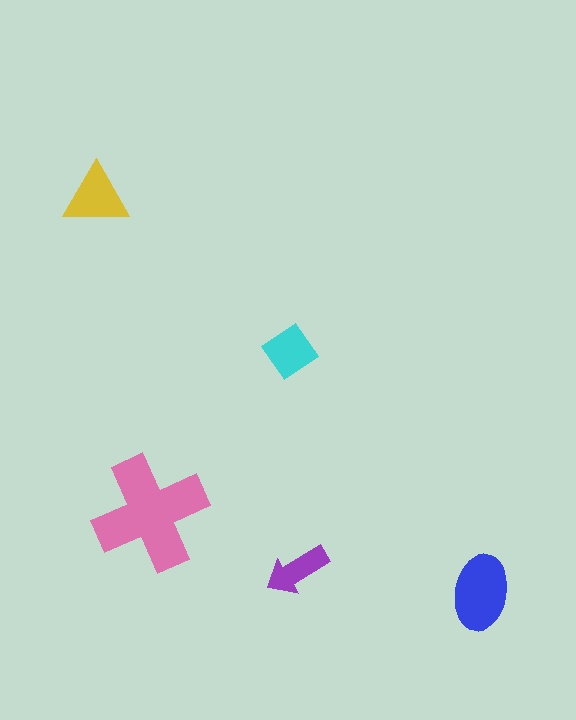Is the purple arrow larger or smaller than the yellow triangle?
Smaller.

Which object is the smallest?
The purple arrow.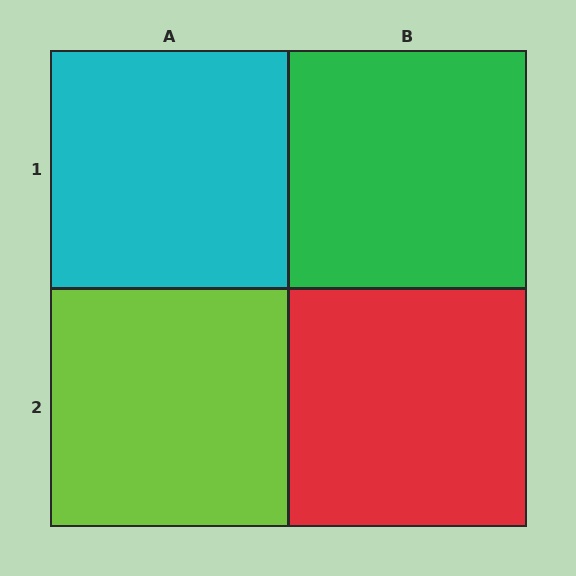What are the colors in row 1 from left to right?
Cyan, green.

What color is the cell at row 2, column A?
Lime.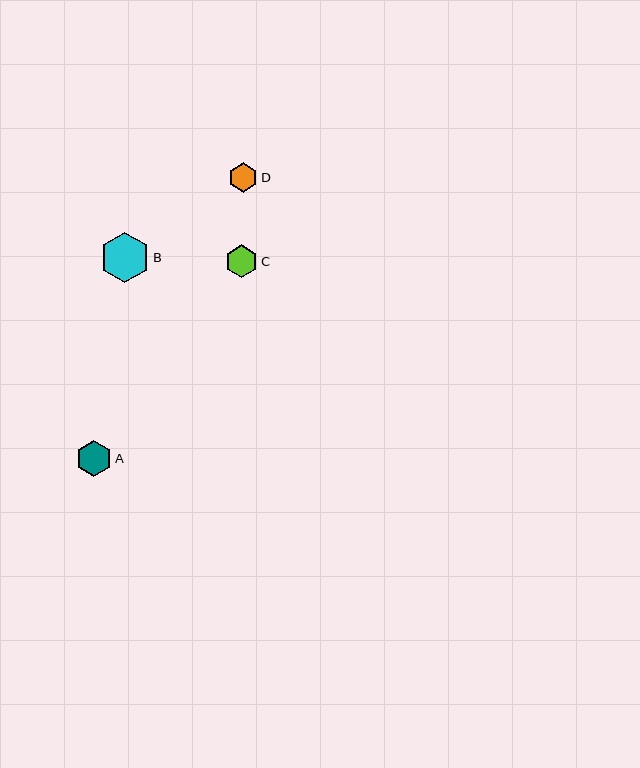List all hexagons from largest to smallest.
From largest to smallest: B, A, C, D.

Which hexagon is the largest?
Hexagon B is the largest with a size of approximately 50 pixels.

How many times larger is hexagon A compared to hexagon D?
Hexagon A is approximately 1.2 times the size of hexagon D.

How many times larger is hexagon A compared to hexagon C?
Hexagon A is approximately 1.1 times the size of hexagon C.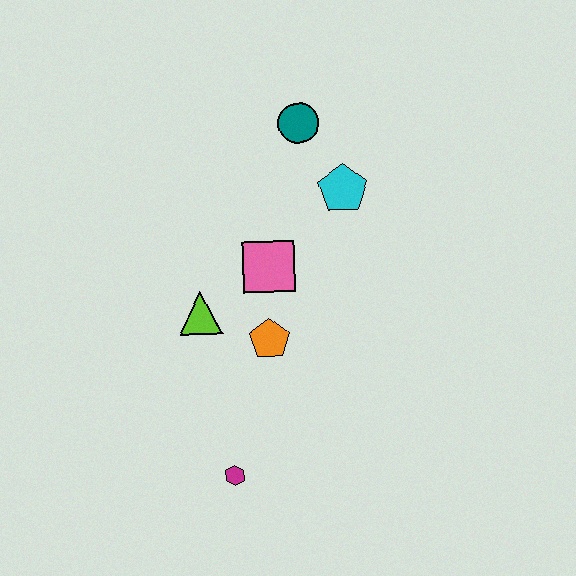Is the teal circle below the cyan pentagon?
No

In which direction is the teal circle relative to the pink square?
The teal circle is above the pink square.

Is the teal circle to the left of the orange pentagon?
No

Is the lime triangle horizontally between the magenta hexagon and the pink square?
No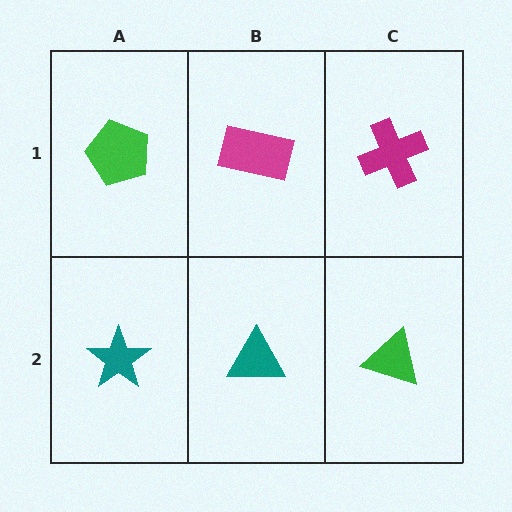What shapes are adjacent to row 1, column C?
A green triangle (row 2, column C), a magenta rectangle (row 1, column B).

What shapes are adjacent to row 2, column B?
A magenta rectangle (row 1, column B), a teal star (row 2, column A), a green triangle (row 2, column C).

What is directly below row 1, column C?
A green triangle.